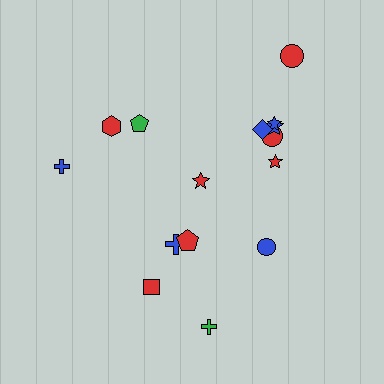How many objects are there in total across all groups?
There are 15 objects.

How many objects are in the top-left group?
There are 4 objects.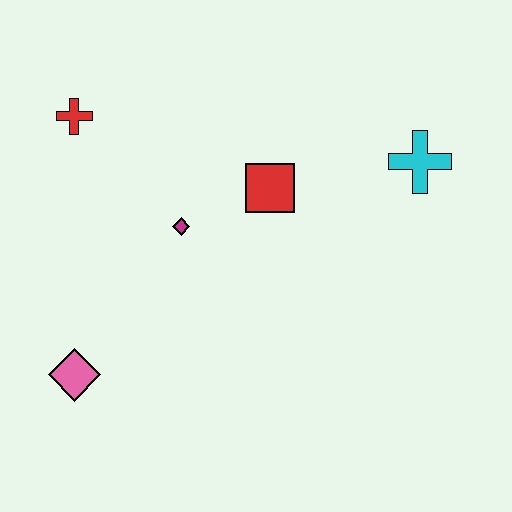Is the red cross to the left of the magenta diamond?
Yes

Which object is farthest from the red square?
The pink diamond is farthest from the red square.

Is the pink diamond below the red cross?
Yes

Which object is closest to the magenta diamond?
The red square is closest to the magenta diamond.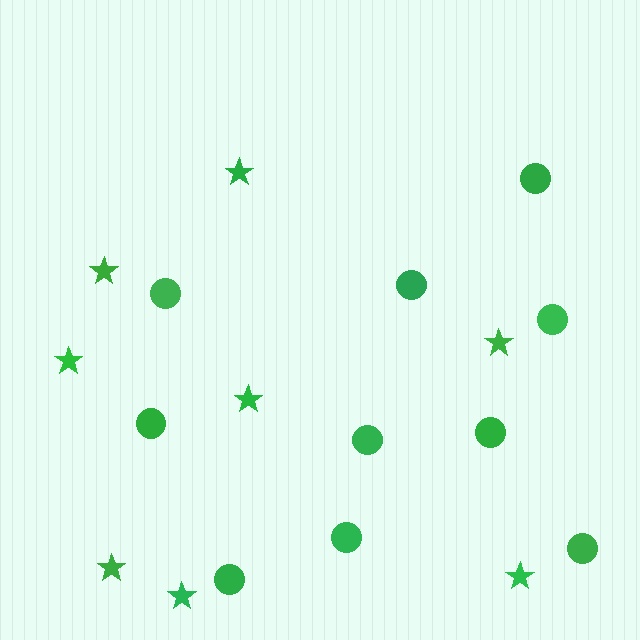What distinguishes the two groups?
There are 2 groups: one group of circles (10) and one group of stars (8).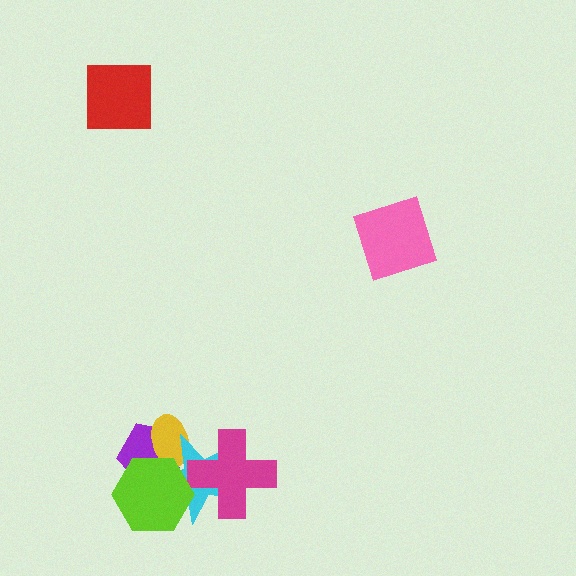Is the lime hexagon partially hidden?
No, no other shape covers it.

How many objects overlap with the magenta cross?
1 object overlaps with the magenta cross.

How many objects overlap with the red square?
0 objects overlap with the red square.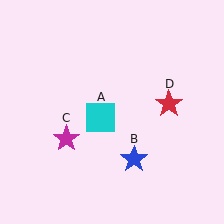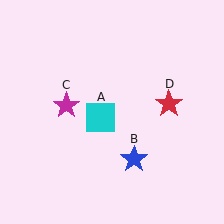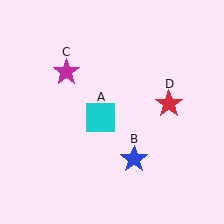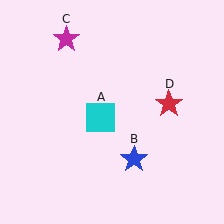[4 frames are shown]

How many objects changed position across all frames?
1 object changed position: magenta star (object C).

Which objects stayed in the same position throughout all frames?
Cyan square (object A) and blue star (object B) and red star (object D) remained stationary.